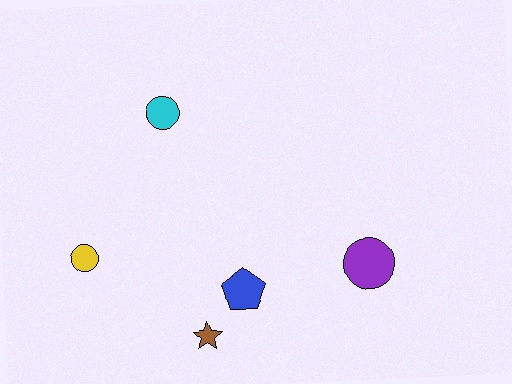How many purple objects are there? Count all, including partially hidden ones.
There is 1 purple object.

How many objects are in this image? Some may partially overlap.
There are 5 objects.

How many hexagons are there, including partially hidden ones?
There are no hexagons.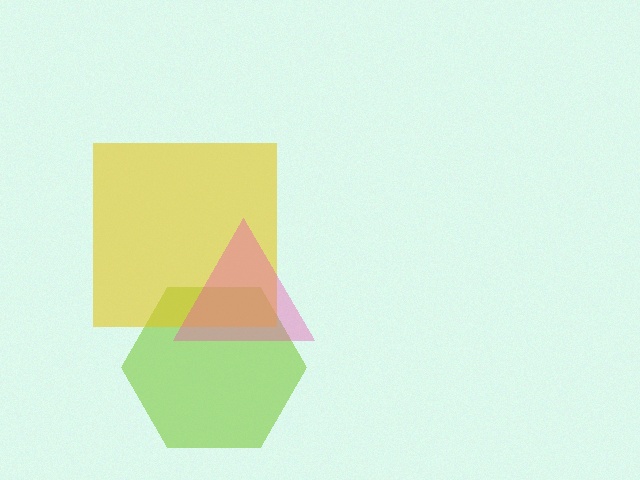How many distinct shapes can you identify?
There are 3 distinct shapes: a lime hexagon, a yellow square, a pink triangle.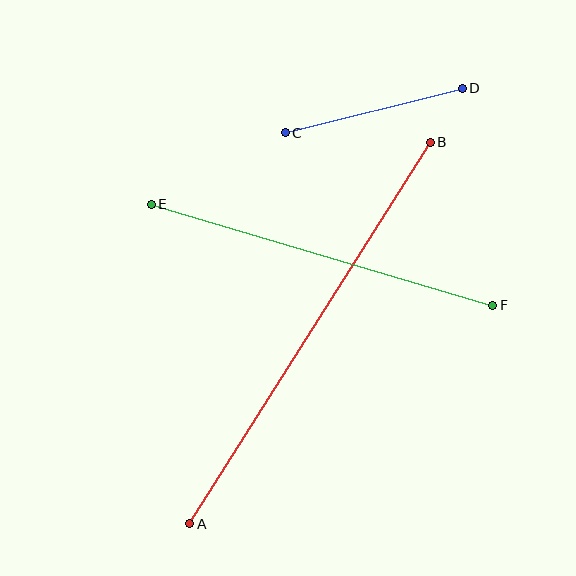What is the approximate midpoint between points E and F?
The midpoint is at approximately (322, 255) pixels.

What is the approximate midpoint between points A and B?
The midpoint is at approximately (310, 333) pixels.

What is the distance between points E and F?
The distance is approximately 356 pixels.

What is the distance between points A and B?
The distance is approximately 451 pixels.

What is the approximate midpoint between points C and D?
The midpoint is at approximately (374, 111) pixels.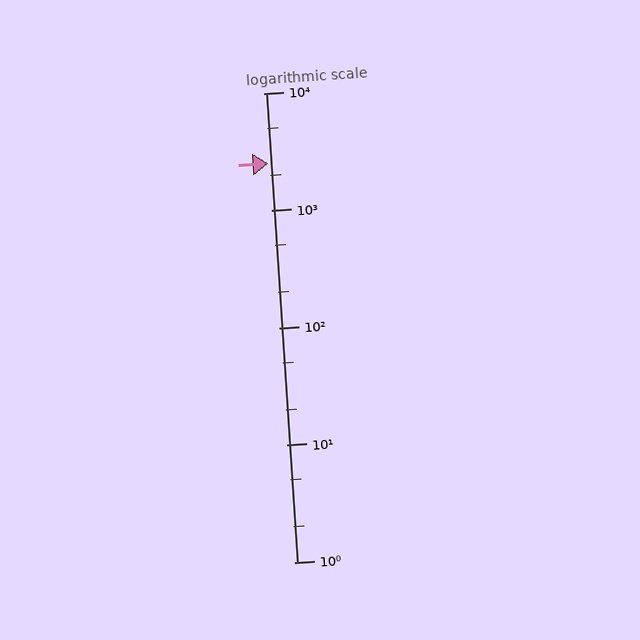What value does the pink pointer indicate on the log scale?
The pointer indicates approximately 2500.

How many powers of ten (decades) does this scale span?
The scale spans 4 decades, from 1 to 10000.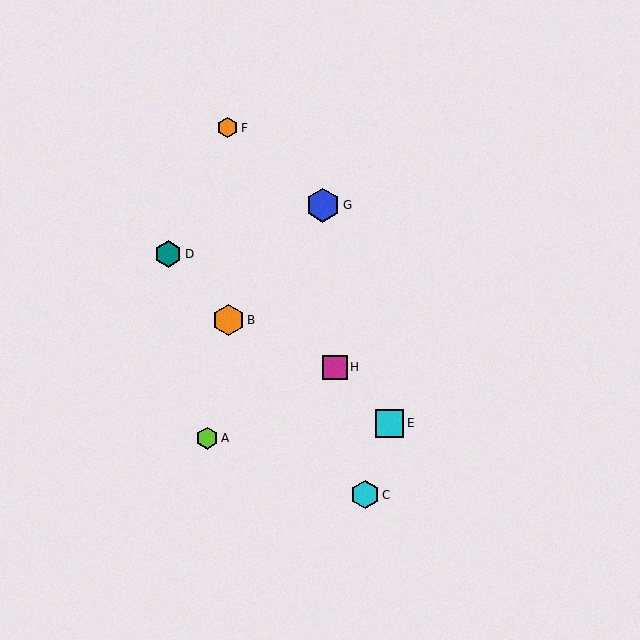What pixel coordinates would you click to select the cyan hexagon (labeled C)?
Click at (365, 495) to select the cyan hexagon C.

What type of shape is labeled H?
Shape H is a magenta square.